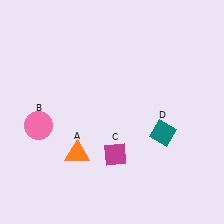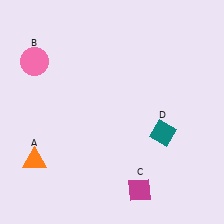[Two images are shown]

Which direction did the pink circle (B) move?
The pink circle (B) moved up.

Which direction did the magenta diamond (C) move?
The magenta diamond (C) moved down.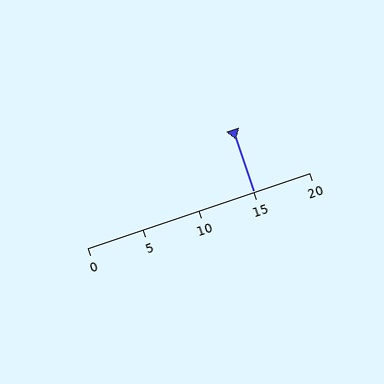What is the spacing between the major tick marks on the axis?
The major ticks are spaced 5 apart.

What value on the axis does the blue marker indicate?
The marker indicates approximately 15.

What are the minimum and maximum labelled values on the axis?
The axis runs from 0 to 20.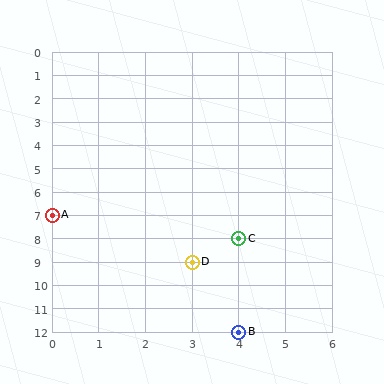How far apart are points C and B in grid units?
Points C and B are 4 rows apart.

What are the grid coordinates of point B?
Point B is at grid coordinates (4, 12).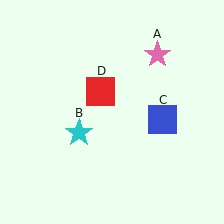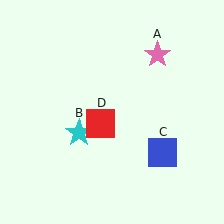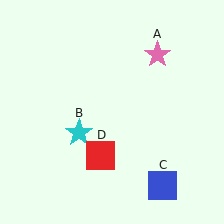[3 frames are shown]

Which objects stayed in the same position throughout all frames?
Pink star (object A) and cyan star (object B) remained stationary.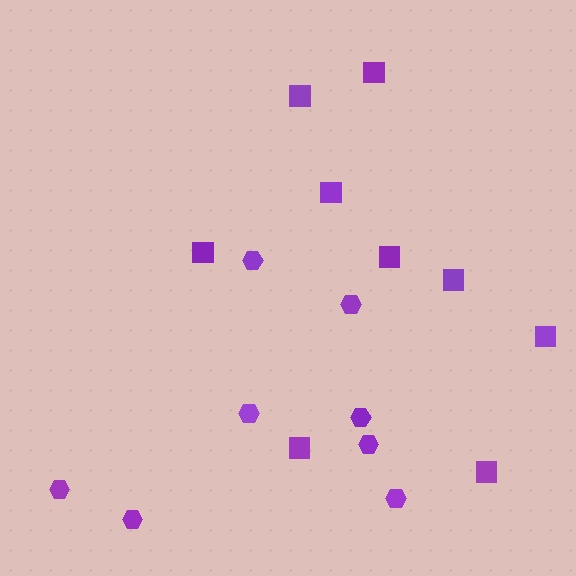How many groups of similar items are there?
There are 2 groups: one group of hexagons (8) and one group of squares (9).